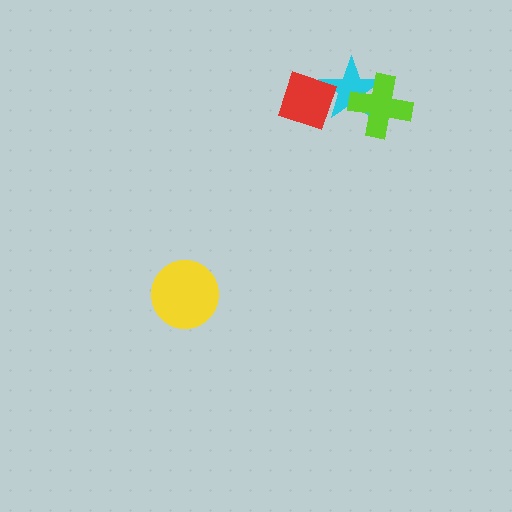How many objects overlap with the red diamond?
1 object overlaps with the red diamond.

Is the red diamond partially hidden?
No, no other shape covers it.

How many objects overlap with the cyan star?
2 objects overlap with the cyan star.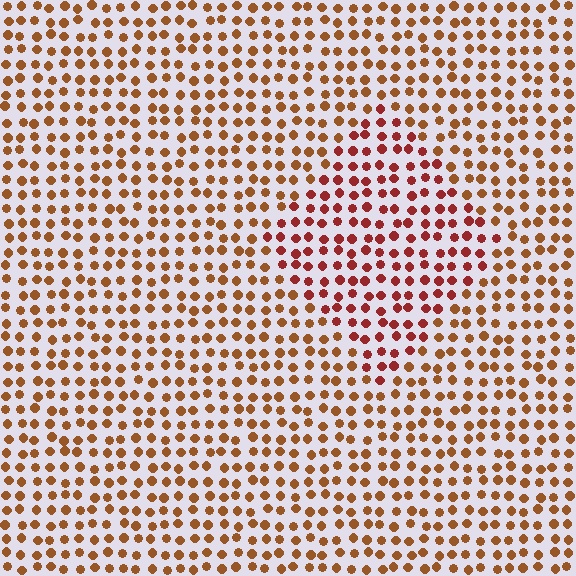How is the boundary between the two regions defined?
The boundary is defined purely by a slight shift in hue (about 28 degrees). Spacing, size, and orientation are identical on both sides.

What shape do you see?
I see a diamond.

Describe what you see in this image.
The image is filled with small brown elements in a uniform arrangement. A diamond-shaped region is visible where the elements are tinted to a slightly different hue, forming a subtle color boundary.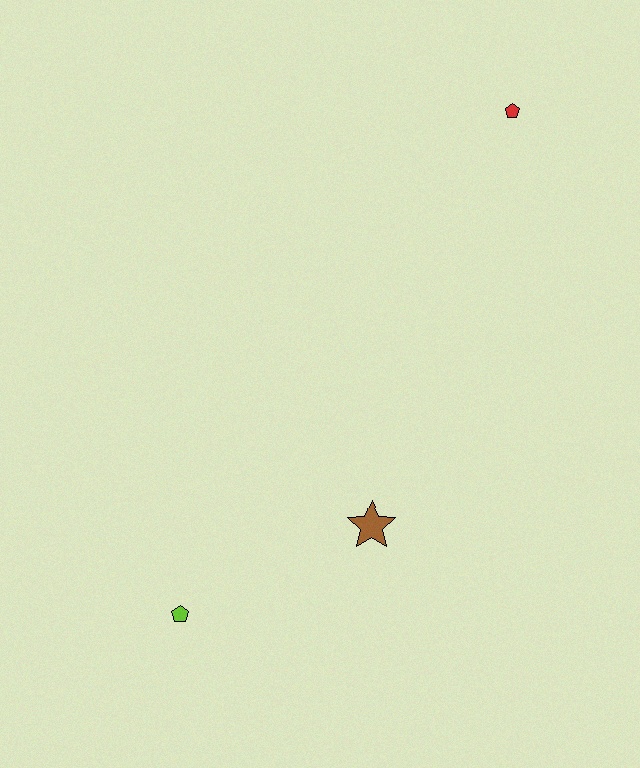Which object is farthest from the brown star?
The red pentagon is farthest from the brown star.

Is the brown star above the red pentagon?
No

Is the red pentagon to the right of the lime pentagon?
Yes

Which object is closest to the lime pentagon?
The brown star is closest to the lime pentagon.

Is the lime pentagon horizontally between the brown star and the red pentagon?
No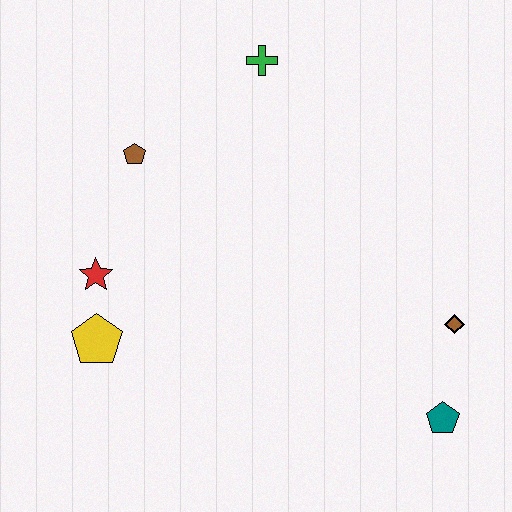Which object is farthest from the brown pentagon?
The teal pentagon is farthest from the brown pentagon.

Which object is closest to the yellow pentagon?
The red star is closest to the yellow pentagon.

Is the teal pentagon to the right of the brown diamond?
No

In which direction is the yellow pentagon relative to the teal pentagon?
The yellow pentagon is to the left of the teal pentagon.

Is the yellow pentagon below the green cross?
Yes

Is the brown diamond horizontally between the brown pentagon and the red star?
No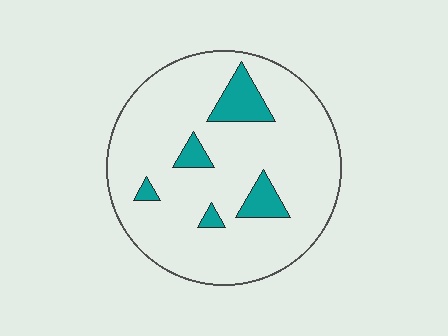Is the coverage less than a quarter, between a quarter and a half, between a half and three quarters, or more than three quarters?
Less than a quarter.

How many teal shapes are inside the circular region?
5.